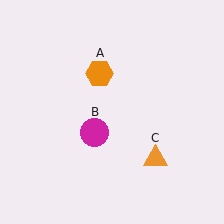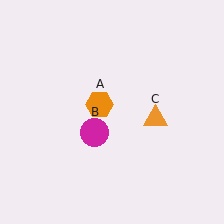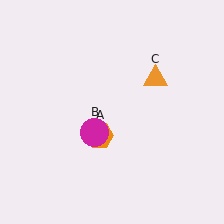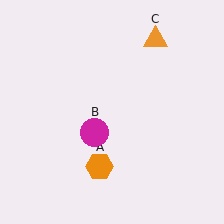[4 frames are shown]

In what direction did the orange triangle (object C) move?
The orange triangle (object C) moved up.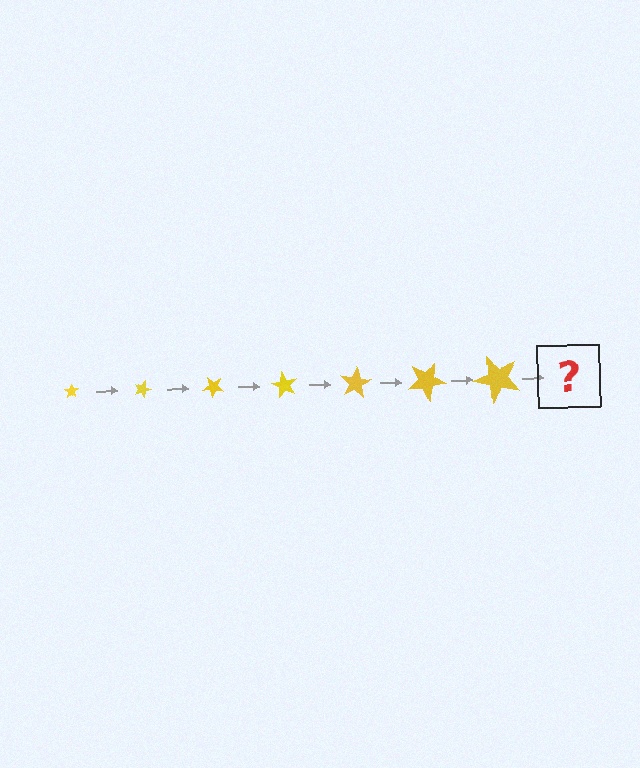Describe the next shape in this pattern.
It should be a star, larger than the previous one and rotated 140 degrees from the start.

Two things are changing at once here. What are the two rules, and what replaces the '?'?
The two rules are that the star grows larger each step and it rotates 20 degrees each step. The '?' should be a star, larger than the previous one and rotated 140 degrees from the start.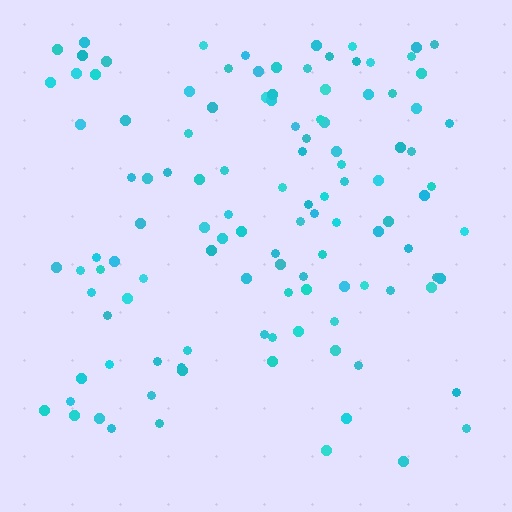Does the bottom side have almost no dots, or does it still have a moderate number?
Still a moderate number, just noticeably fewer than the top.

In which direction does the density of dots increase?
From bottom to top, with the top side densest.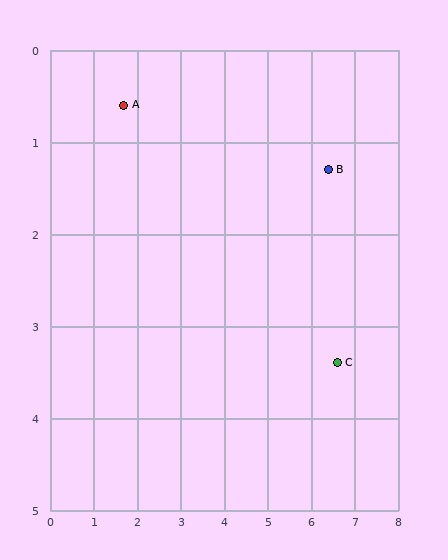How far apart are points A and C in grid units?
Points A and C are about 5.6 grid units apart.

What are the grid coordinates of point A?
Point A is at approximately (1.7, 0.6).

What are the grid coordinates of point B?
Point B is at approximately (6.4, 1.3).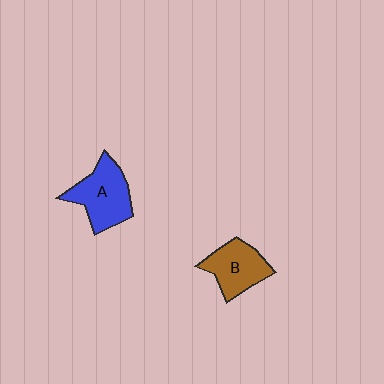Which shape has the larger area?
Shape A (blue).